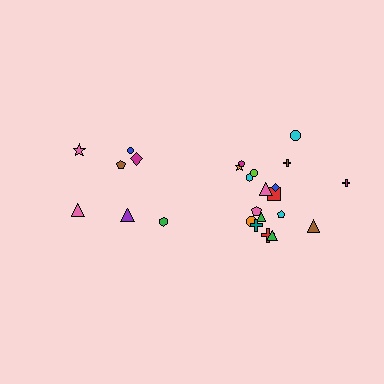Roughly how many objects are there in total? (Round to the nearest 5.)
Roughly 25 objects in total.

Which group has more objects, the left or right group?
The right group.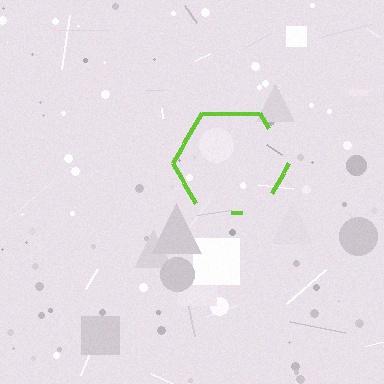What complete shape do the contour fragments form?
The contour fragments form a hexagon.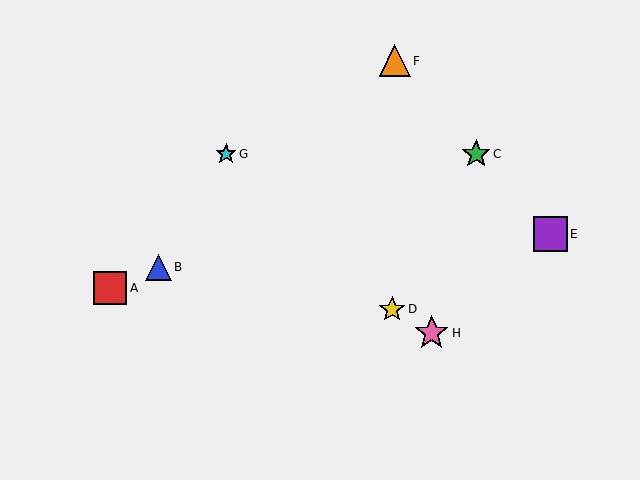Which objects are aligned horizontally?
Objects C, G are aligned horizontally.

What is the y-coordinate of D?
Object D is at y≈309.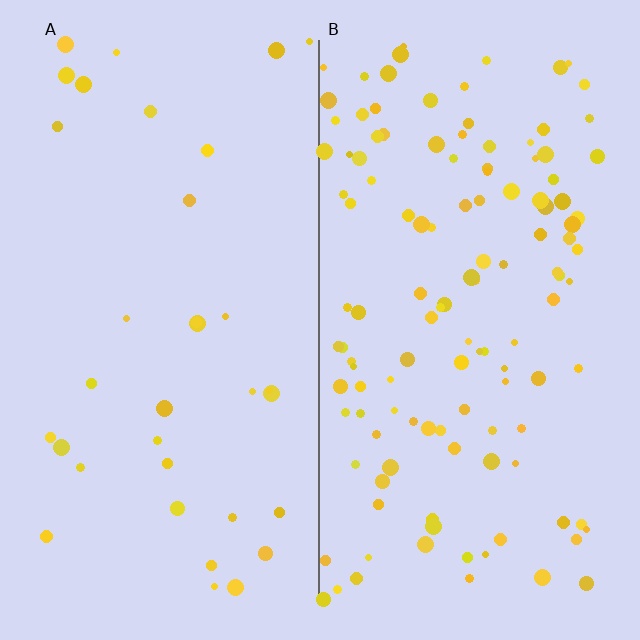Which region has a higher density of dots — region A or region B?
B (the right).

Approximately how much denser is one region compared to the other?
Approximately 3.6× — region B over region A.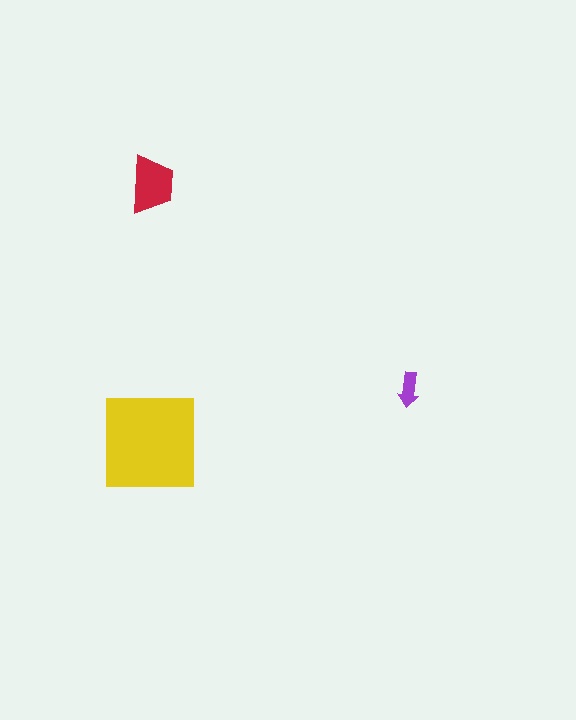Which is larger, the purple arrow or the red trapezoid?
The red trapezoid.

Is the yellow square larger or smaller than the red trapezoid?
Larger.